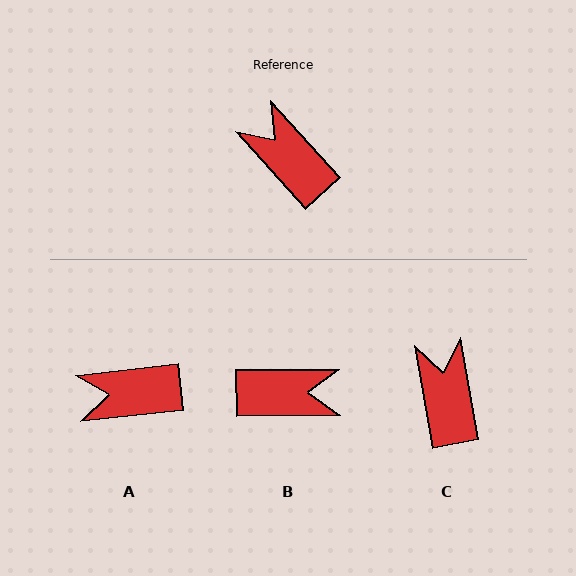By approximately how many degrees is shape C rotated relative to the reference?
Approximately 32 degrees clockwise.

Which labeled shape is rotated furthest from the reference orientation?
B, about 132 degrees away.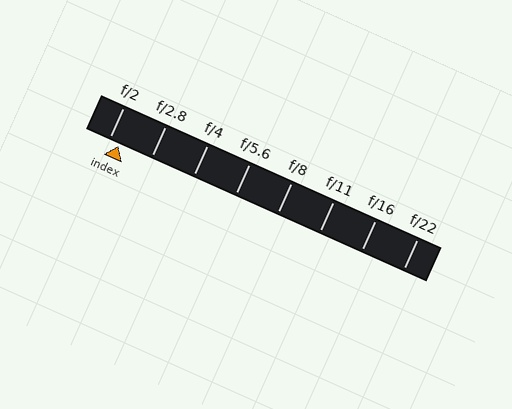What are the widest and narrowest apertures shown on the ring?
The widest aperture shown is f/2 and the narrowest is f/22.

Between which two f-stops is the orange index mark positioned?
The index mark is between f/2 and f/2.8.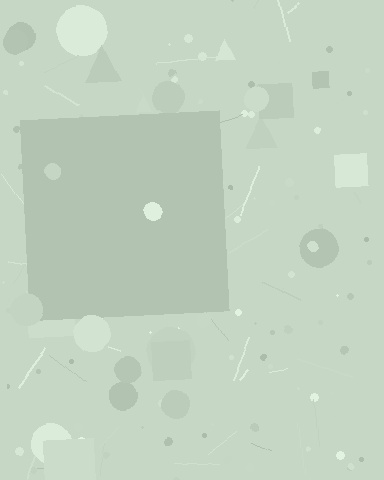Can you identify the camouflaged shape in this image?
The camouflaged shape is a square.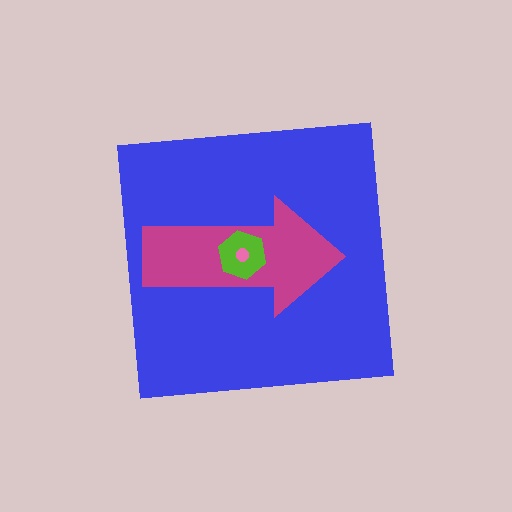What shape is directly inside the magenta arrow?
The lime hexagon.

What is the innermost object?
The pink circle.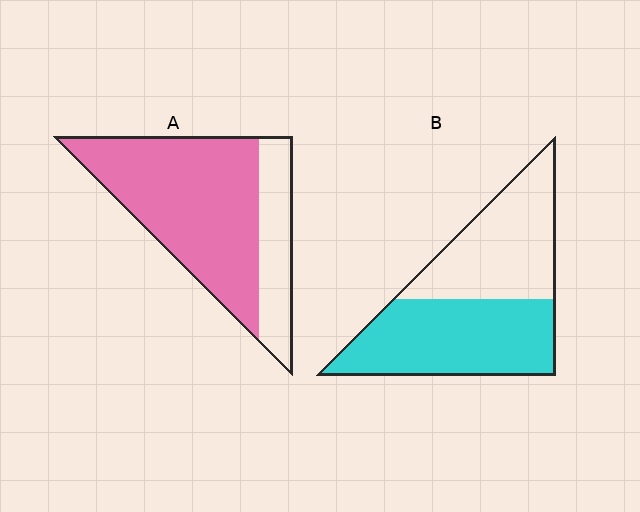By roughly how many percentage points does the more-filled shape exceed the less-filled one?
By roughly 20 percentage points (A over B).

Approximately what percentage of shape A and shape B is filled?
A is approximately 75% and B is approximately 55%.